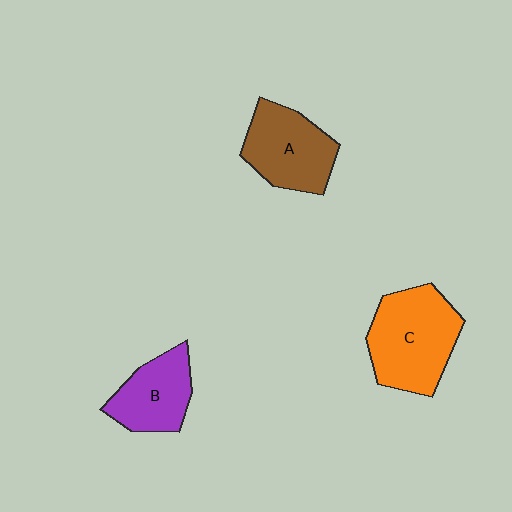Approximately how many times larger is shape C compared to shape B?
Approximately 1.5 times.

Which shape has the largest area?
Shape C (orange).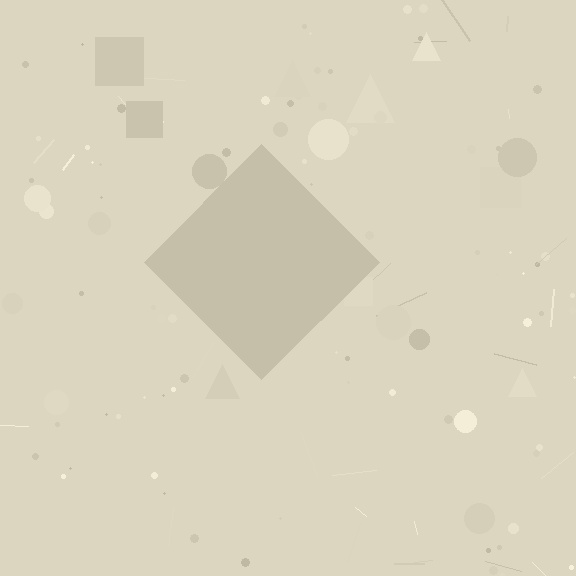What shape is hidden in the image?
A diamond is hidden in the image.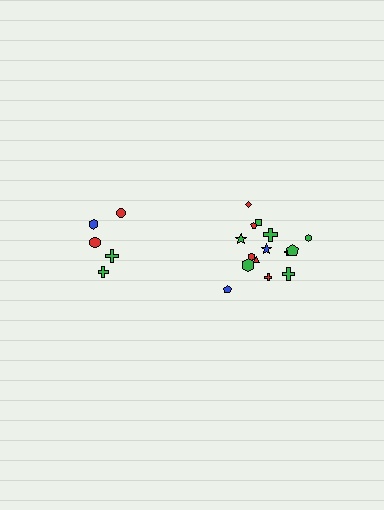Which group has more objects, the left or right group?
The right group.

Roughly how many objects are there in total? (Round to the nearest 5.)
Roughly 20 objects in total.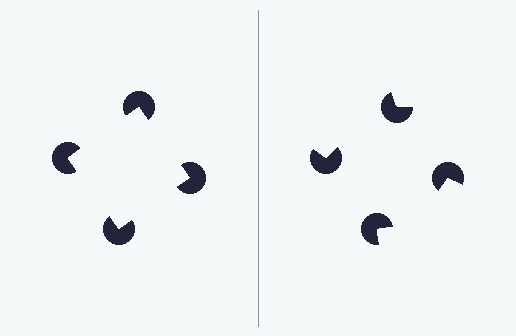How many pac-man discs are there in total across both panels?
8 — 4 on each side.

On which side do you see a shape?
An illusory square appears on the left side. On the right side the wedge cuts are rotated, so no coherent shape forms.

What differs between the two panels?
The pac-man discs are positioned identically on both sides; only the wedge orientations differ. On the left they align to a square; on the right they are misaligned.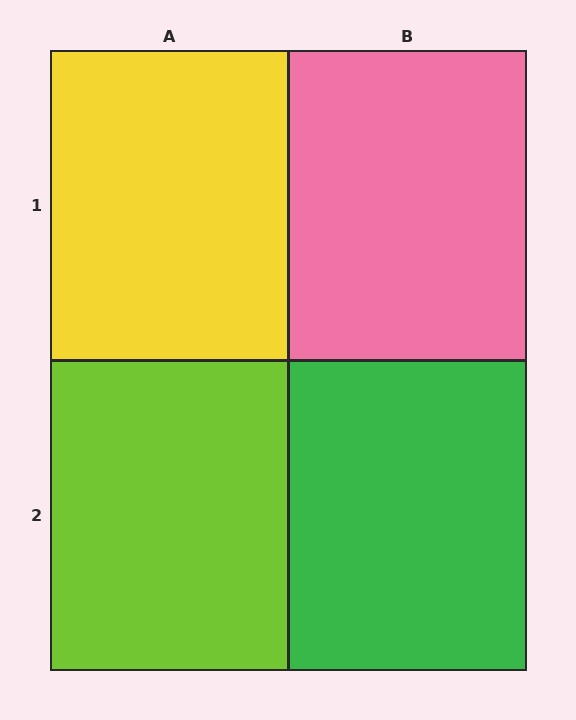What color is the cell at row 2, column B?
Green.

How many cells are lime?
1 cell is lime.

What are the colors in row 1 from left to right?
Yellow, pink.